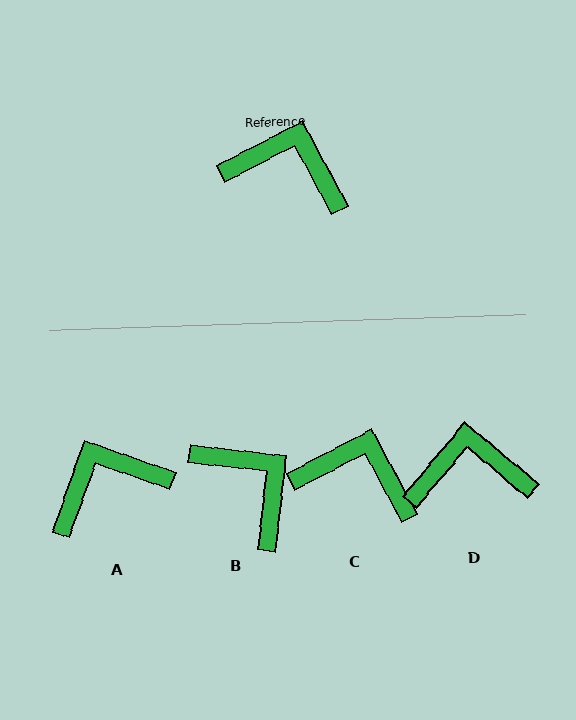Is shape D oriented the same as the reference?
No, it is off by about 22 degrees.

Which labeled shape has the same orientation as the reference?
C.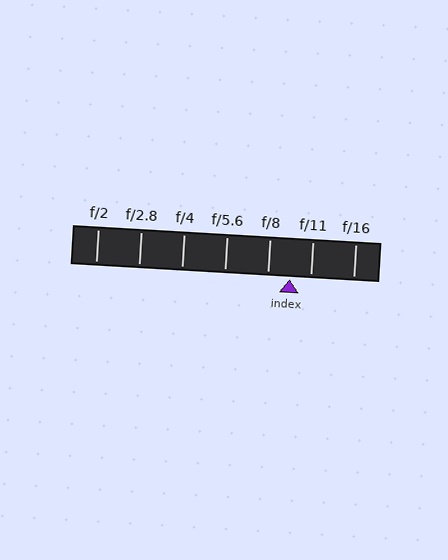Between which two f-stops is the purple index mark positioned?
The index mark is between f/8 and f/11.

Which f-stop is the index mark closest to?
The index mark is closest to f/11.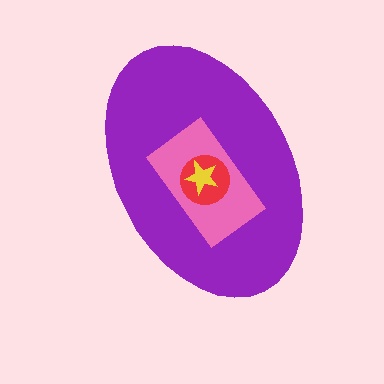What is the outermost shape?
The purple ellipse.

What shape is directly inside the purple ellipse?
The pink rectangle.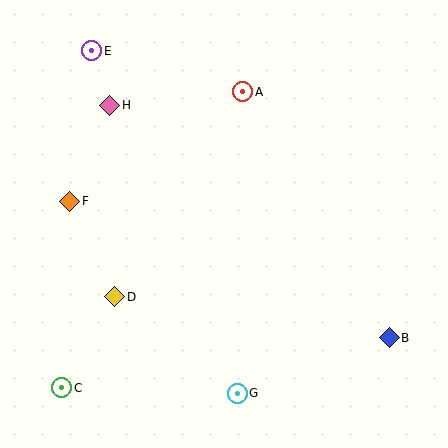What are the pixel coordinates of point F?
Point F is at (70, 201).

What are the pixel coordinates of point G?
Point G is at (237, 393).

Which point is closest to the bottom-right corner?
Point B is closest to the bottom-right corner.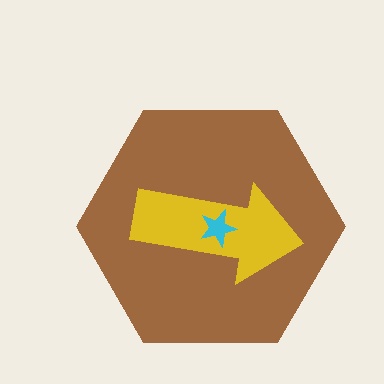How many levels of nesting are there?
3.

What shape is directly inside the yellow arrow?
The cyan star.